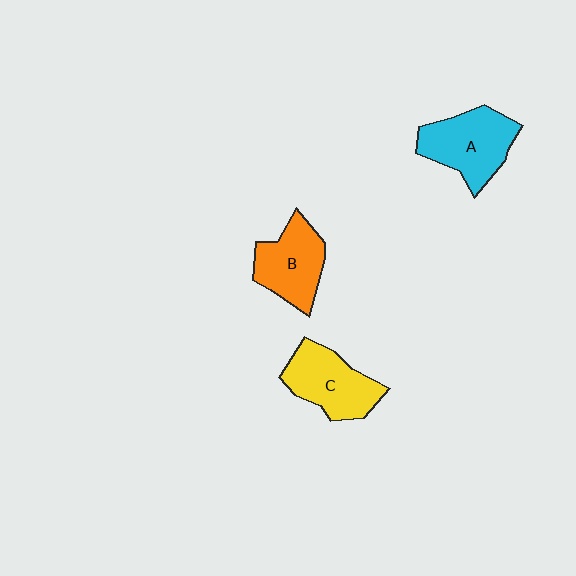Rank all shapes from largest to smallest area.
From largest to smallest: A (cyan), C (yellow), B (orange).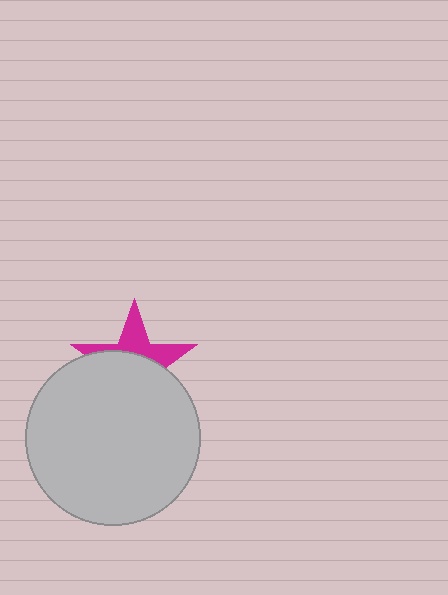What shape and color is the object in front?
The object in front is a light gray circle.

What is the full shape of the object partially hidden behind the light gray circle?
The partially hidden object is a magenta star.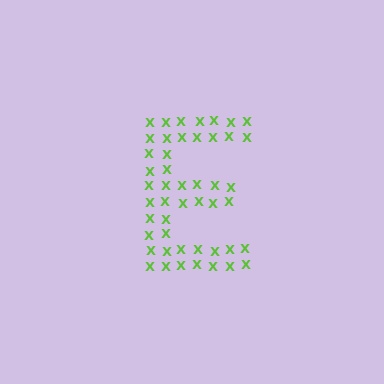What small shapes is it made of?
It is made of small letter X's.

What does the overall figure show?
The overall figure shows the letter E.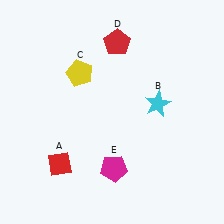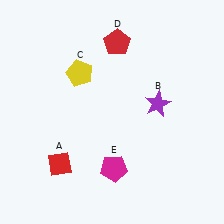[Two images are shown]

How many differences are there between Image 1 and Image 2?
There is 1 difference between the two images.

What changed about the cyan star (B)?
In Image 1, B is cyan. In Image 2, it changed to purple.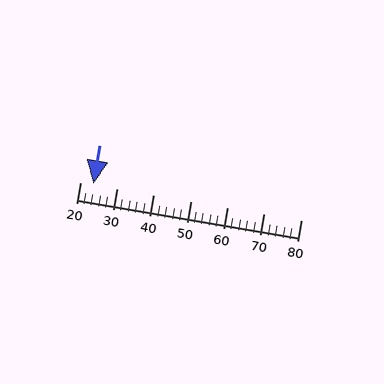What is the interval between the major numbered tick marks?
The major tick marks are spaced 10 units apart.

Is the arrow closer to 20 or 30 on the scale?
The arrow is closer to 20.